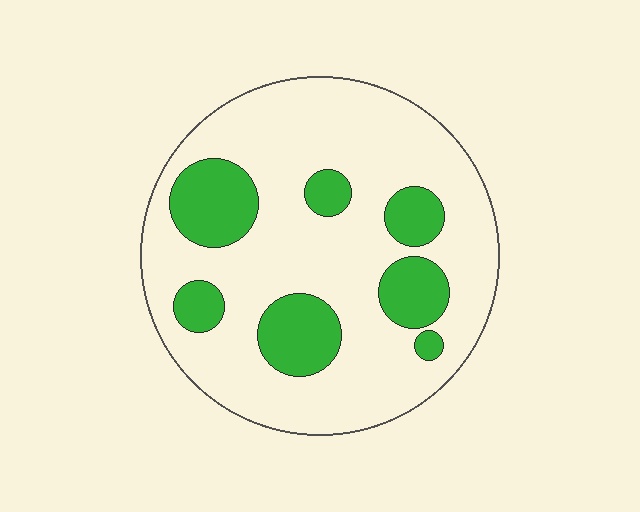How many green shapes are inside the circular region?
7.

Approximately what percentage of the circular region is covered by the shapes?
Approximately 25%.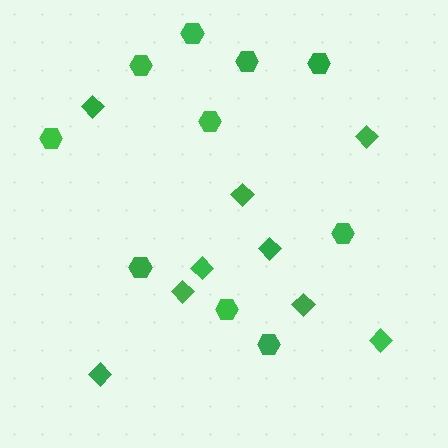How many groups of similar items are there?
There are 2 groups: one group of diamonds (9) and one group of hexagons (10).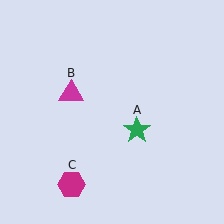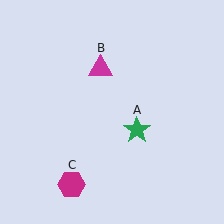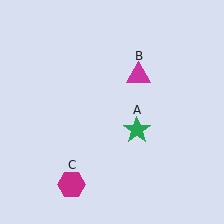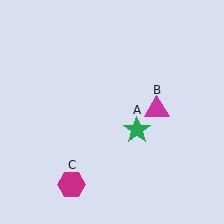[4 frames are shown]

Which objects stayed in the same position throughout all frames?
Green star (object A) and magenta hexagon (object C) remained stationary.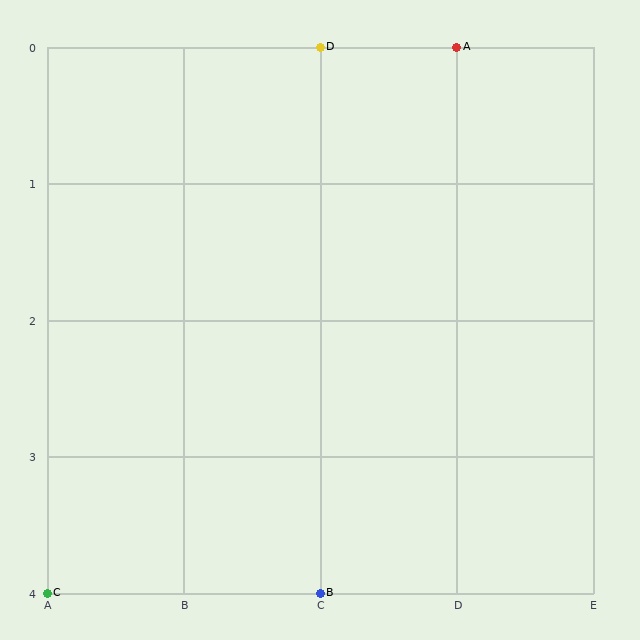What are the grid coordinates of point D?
Point D is at grid coordinates (C, 0).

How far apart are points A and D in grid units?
Points A and D are 1 column apart.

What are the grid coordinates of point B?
Point B is at grid coordinates (C, 4).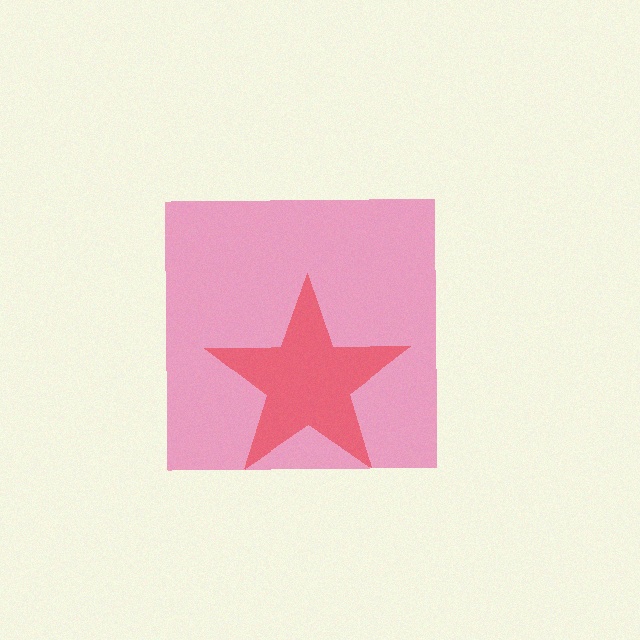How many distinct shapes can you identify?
There are 2 distinct shapes: a pink square, a red star.